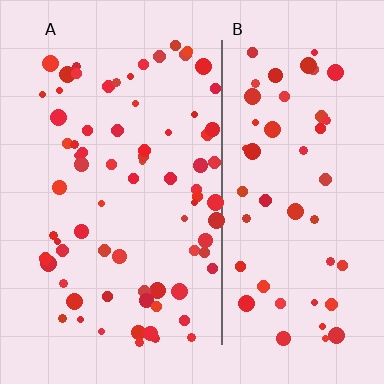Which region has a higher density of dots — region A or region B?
A (the left).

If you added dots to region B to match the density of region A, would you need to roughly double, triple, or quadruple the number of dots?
Approximately double.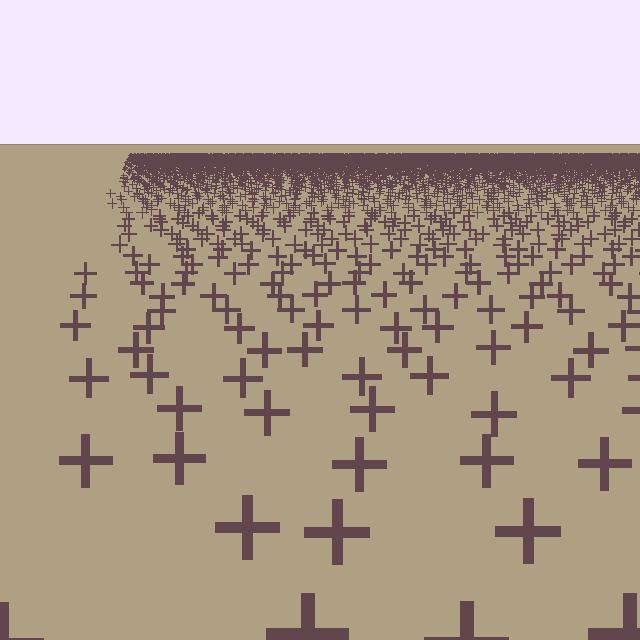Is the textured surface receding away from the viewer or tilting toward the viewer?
The surface is receding away from the viewer. Texture elements get smaller and denser toward the top.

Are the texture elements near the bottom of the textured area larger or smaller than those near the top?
Larger. Near the bottom, elements are closer to the viewer and appear at a bigger on-screen size.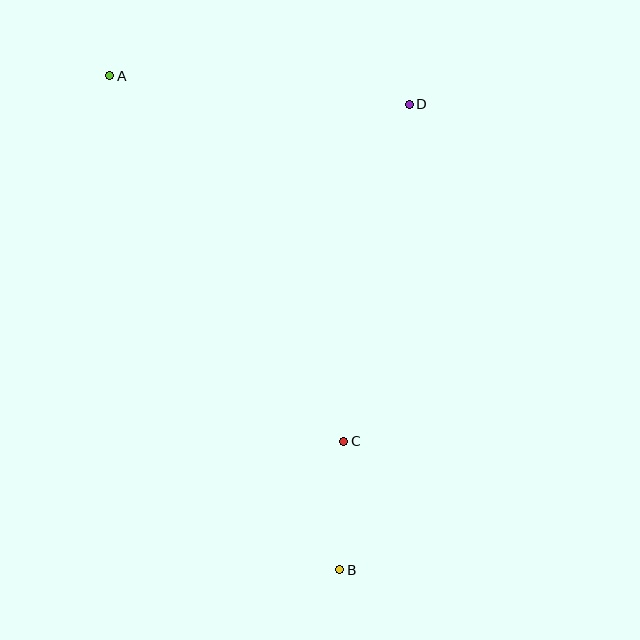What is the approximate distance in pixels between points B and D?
The distance between B and D is approximately 470 pixels.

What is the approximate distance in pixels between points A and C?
The distance between A and C is approximately 434 pixels.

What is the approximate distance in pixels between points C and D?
The distance between C and D is approximately 343 pixels.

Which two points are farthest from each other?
Points A and B are farthest from each other.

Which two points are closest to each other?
Points B and C are closest to each other.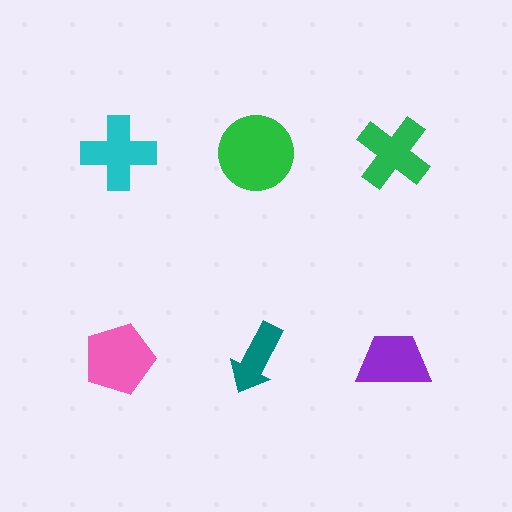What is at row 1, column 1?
A cyan cross.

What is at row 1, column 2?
A green circle.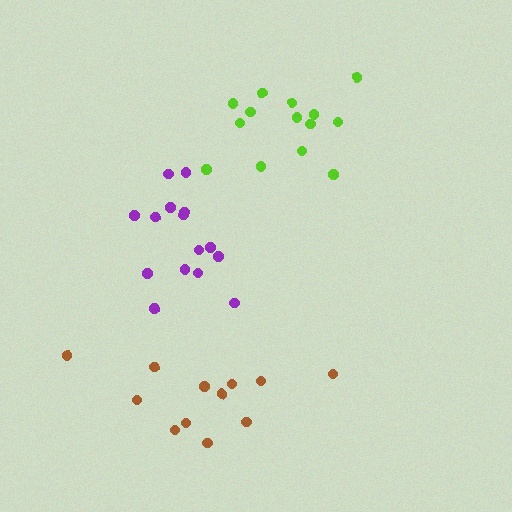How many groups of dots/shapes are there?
There are 3 groups.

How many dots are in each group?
Group 1: 12 dots, Group 2: 15 dots, Group 3: 14 dots (41 total).